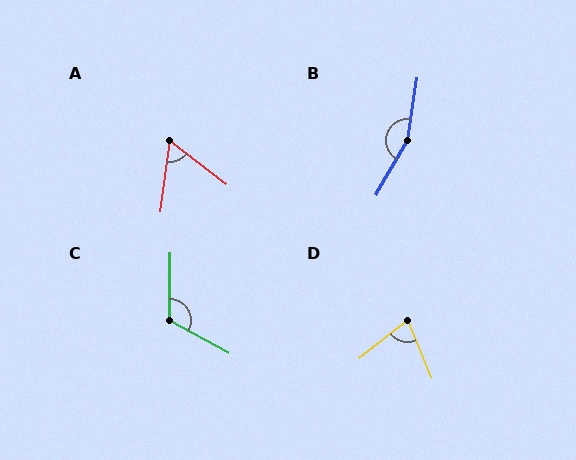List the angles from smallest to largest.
A (60°), D (74°), C (119°), B (158°).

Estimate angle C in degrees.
Approximately 119 degrees.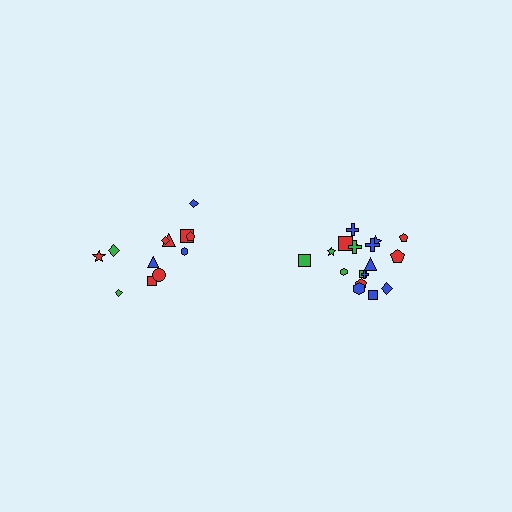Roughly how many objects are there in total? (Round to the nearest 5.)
Roughly 30 objects in total.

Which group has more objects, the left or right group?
The right group.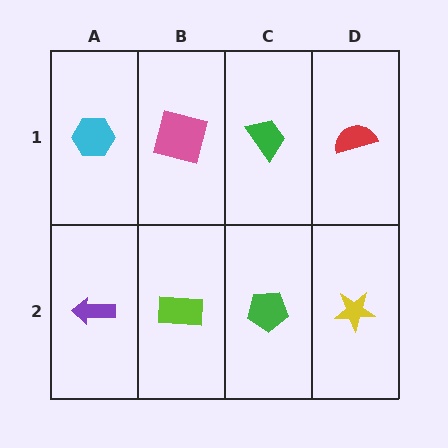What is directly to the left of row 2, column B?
A purple arrow.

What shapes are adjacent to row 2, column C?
A green trapezoid (row 1, column C), a lime rectangle (row 2, column B), a yellow star (row 2, column D).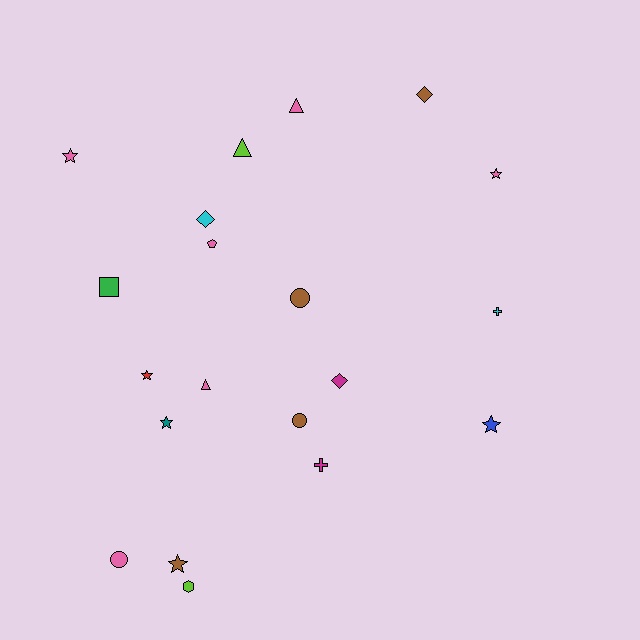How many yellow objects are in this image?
There are no yellow objects.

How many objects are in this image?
There are 20 objects.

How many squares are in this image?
There is 1 square.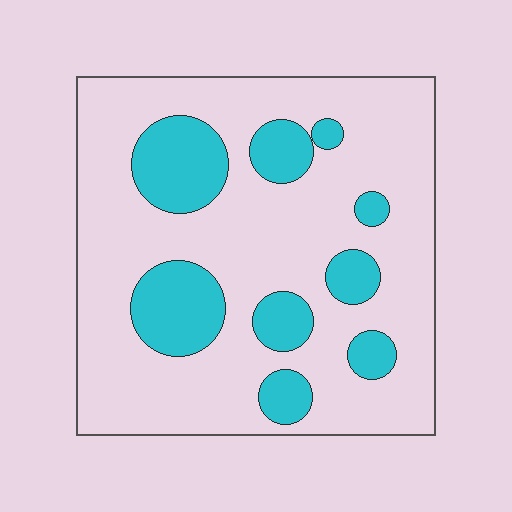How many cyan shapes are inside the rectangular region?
9.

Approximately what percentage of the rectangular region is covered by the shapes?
Approximately 25%.